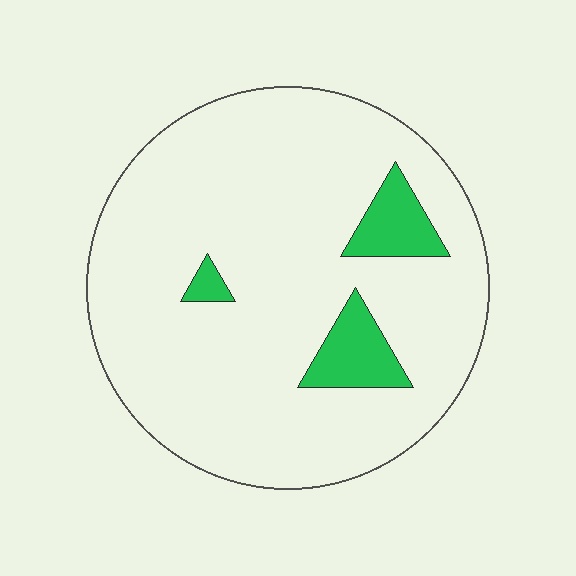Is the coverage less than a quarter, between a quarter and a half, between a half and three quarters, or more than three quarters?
Less than a quarter.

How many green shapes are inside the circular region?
3.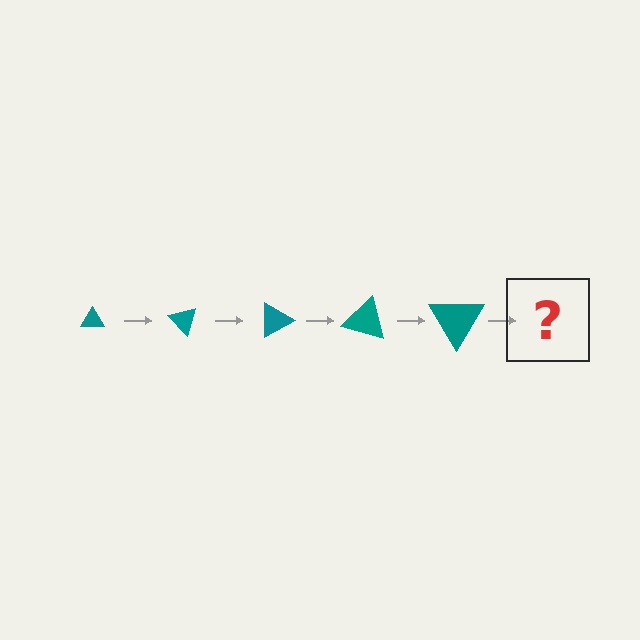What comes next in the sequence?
The next element should be a triangle, larger than the previous one and rotated 225 degrees from the start.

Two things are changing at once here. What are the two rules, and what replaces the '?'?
The two rules are that the triangle grows larger each step and it rotates 45 degrees each step. The '?' should be a triangle, larger than the previous one and rotated 225 degrees from the start.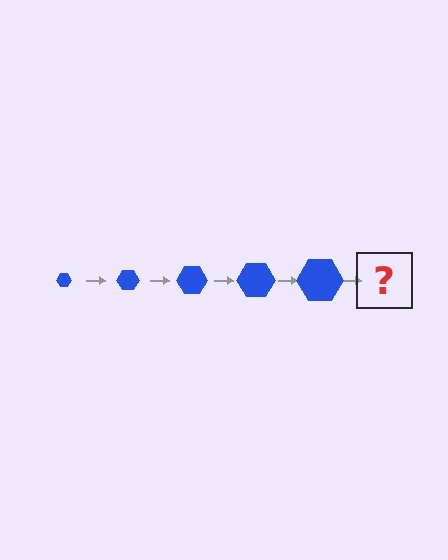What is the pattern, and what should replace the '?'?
The pattern is that the hexagon gets progressively larger each step. The '?' should be a blue hexagon, larger than the previous one.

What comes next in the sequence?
The next element should be a blue hexagon, larger than the previous one.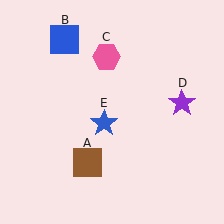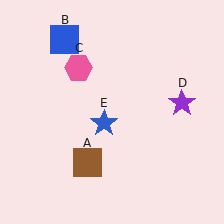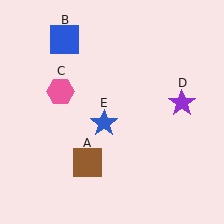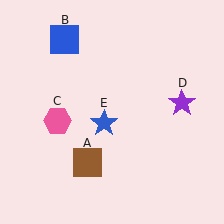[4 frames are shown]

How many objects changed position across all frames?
1 object changed position: pink hexagon (object C).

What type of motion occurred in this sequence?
The pink hexagon (object C) rotated counterclockwise around the center of the scene.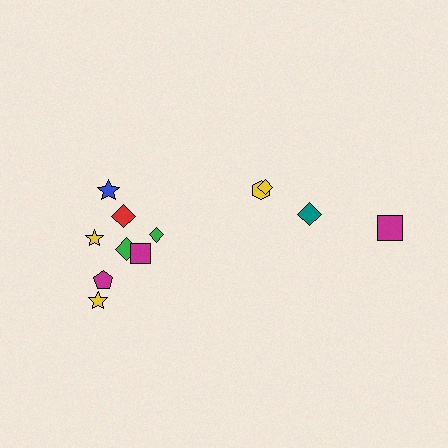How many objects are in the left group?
There are 8 objects.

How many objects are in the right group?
There are 4 objects.